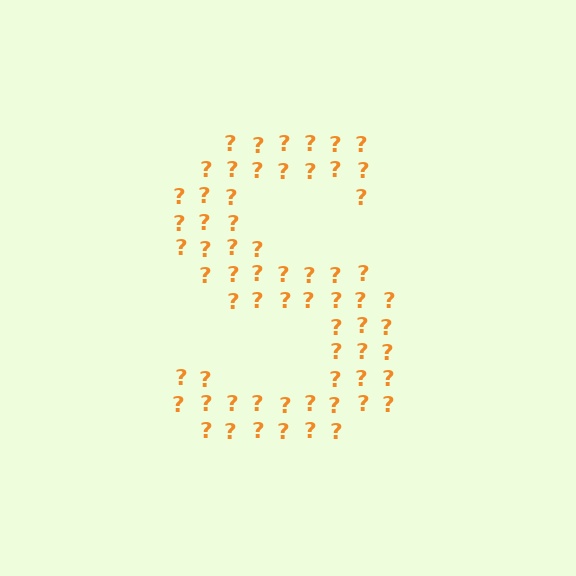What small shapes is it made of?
It is made of small question marks.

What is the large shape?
The large shape is the letter S.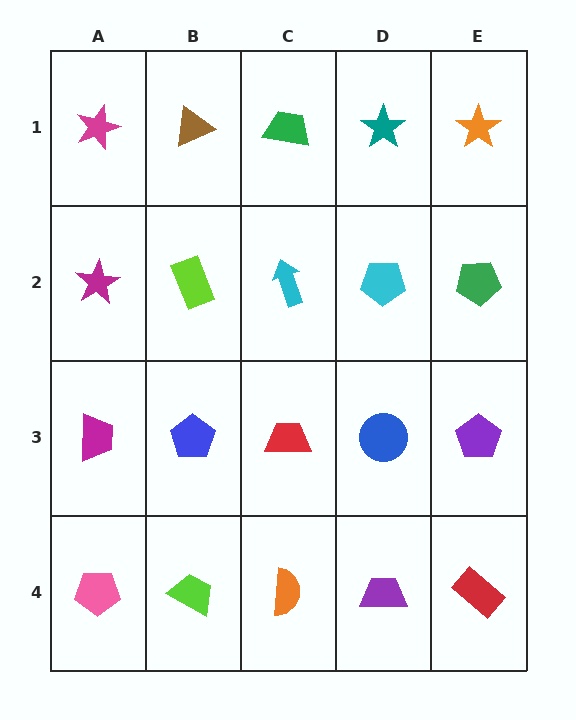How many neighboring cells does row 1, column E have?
2.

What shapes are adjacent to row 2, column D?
A teal star (row 1, column D), a blue circle (row 3, column D), a cyan arrow (row 2, column C), a green pentagon (row 2, column E).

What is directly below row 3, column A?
A pink pentagon.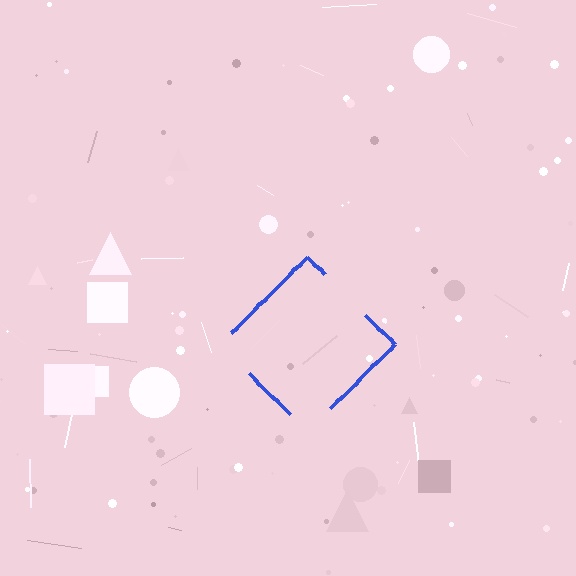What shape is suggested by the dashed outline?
The dashed outline suggests a diamond.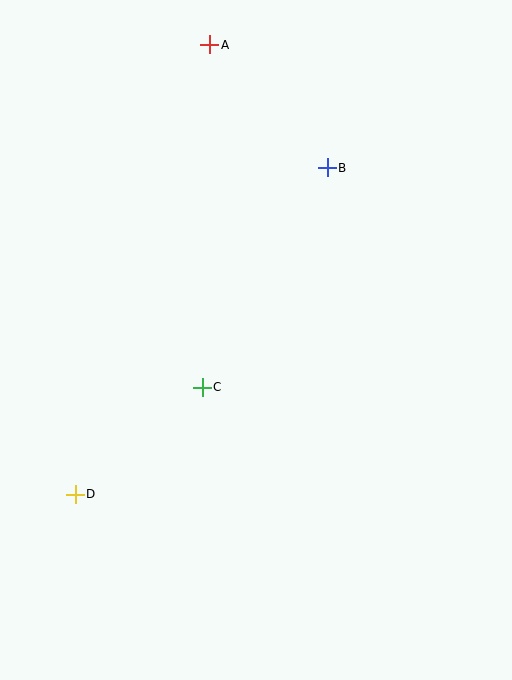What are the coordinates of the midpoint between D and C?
The midpoint between D and C is at (139, 441).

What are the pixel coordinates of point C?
Point C is at (202, 387).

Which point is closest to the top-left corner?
Point A is closest to the top-left corner.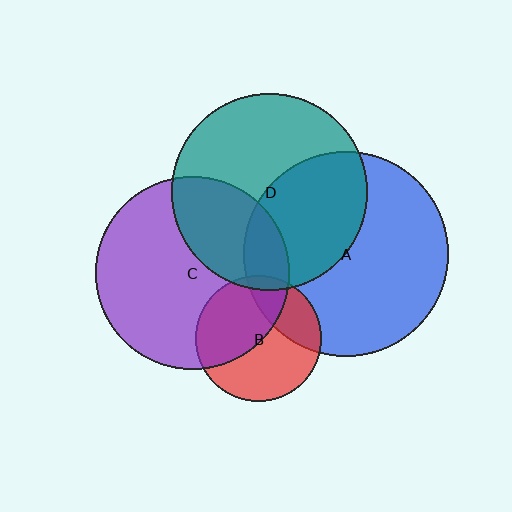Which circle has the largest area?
Circle A (blue).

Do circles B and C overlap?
Yes.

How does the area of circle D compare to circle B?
Approximately 2.4 times.